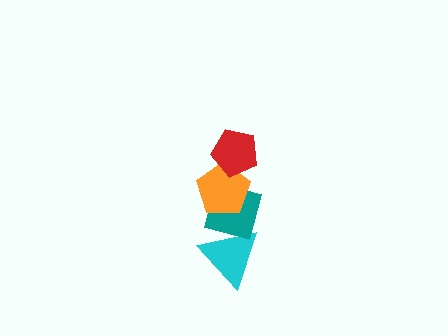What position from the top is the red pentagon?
The red pentagon is 1st from the top.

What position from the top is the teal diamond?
The teal diamond is 3rd from the top.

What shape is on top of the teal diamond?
The orange pentagon is on top of the teal diamond.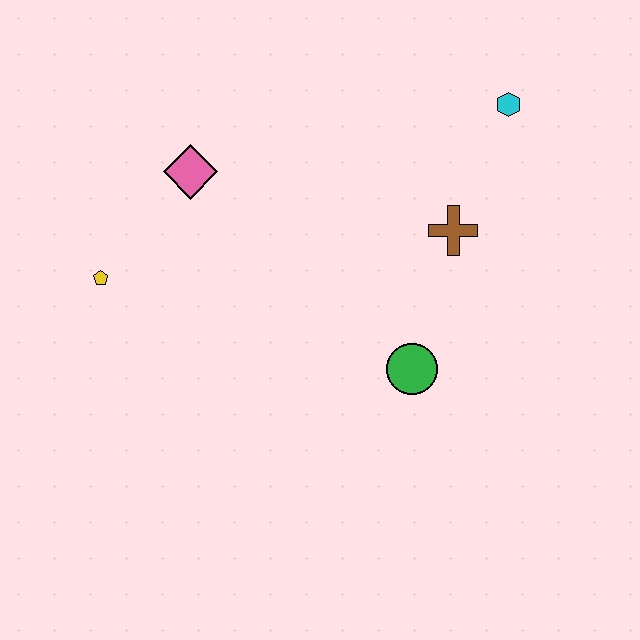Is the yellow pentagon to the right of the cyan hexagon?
No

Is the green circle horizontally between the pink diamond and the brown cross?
Yes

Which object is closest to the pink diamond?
The yellow pentagon is closest to the pink diamond.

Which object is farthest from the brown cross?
The yellow pentagon is farthest from the brown cross.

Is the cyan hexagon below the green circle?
No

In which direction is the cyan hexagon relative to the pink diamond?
The cyan hexagon is to the right of the pink diamond.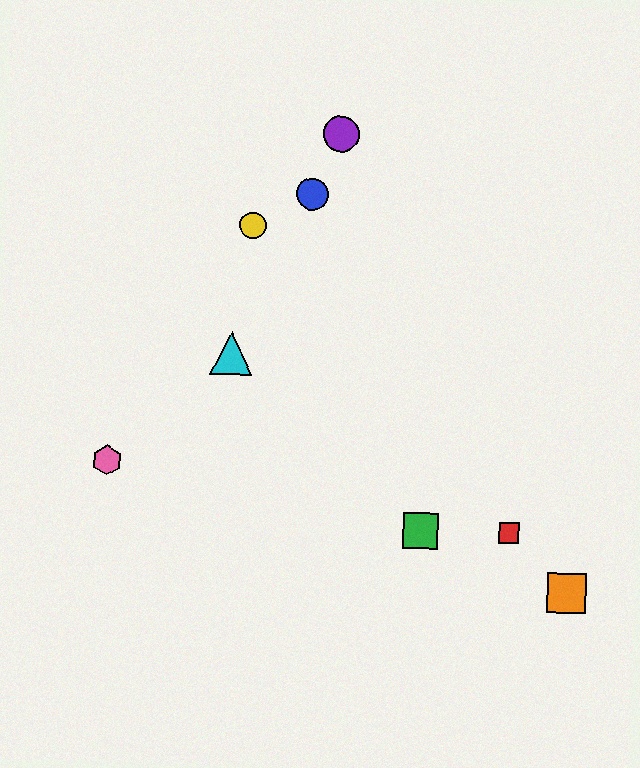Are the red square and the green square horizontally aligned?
Yes, both are at y≈533.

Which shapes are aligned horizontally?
The red square, the green square are aligned horizontally.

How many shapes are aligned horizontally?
2 shapes (the red square, the green square) are aligned horizontally.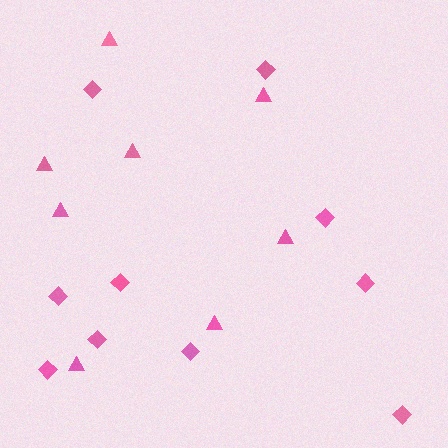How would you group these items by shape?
There are 2 groups: one group of diamonds (10) and one group of triangles (8).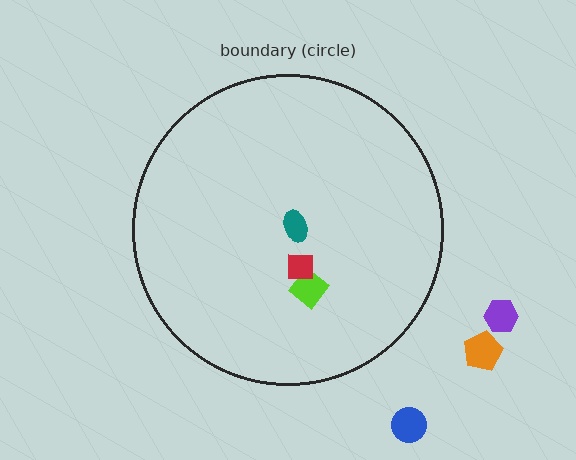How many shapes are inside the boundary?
3 inside, 3 outside.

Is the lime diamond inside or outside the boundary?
Inside.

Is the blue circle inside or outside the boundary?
Outside.